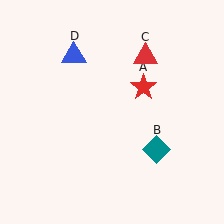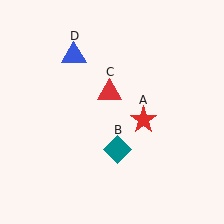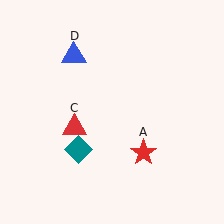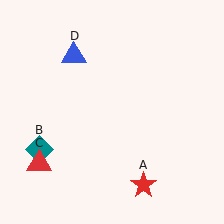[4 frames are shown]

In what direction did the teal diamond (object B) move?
The teal diamond (object B) moved left.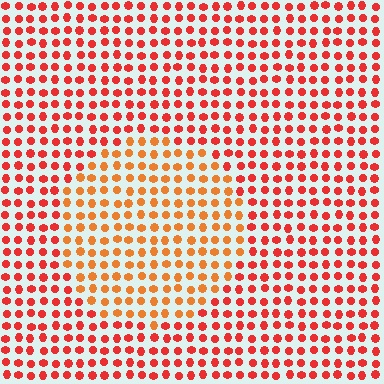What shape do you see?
I see a circle.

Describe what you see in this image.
The image is filled with small red elements in a uniform arrangement. A circle-shaped region is visible where the elements are tinted to a slightly different hue, forming a subtle color boundary.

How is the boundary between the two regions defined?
The boundary is defined purely by a slight shift in hue (about 27 degrees). Spacing, size, and orientation are identical on both sides.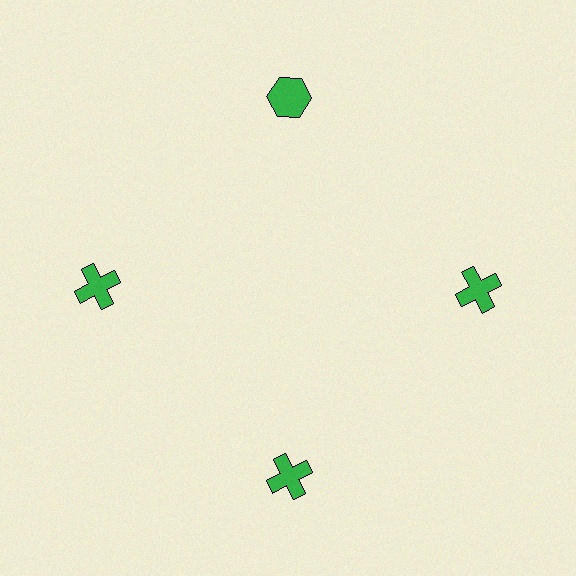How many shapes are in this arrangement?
There are 4 shapes arranged in a ring pattern.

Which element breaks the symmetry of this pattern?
The green hexagon at roughly the 12 o'clock position breaks the symmetry. All other shapes are green crosses.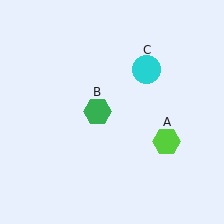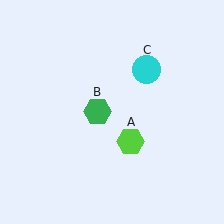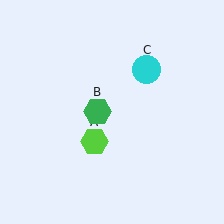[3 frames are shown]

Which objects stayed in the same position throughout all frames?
Green hexagon (object B) and cyan circle (object C) remained stationary.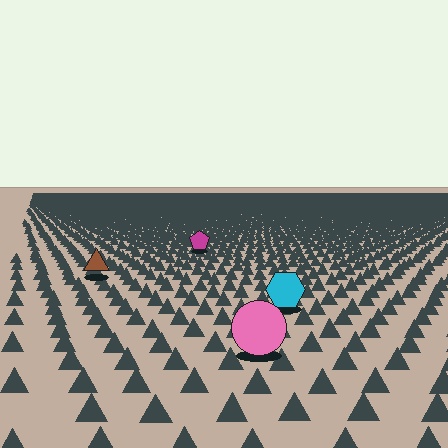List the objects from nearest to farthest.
From nearest to farthest: the pink circle, the cyan hexagon, the brown triangle, the magenta pentagon.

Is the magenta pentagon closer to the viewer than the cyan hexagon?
No. The cyan hexagon is closer — you can tell from the texture gradient: the ground texture is coarser near it.